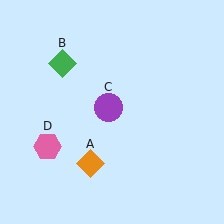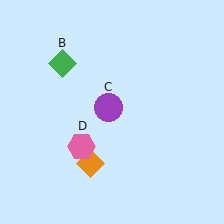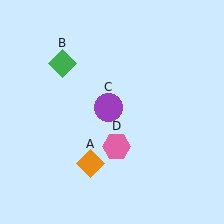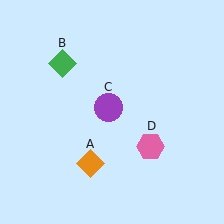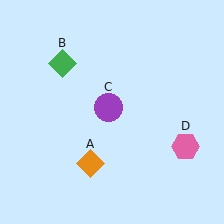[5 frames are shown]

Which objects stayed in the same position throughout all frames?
Orange diamond (object A) and green diamond (object B) and purple circle (object C) remained stationary.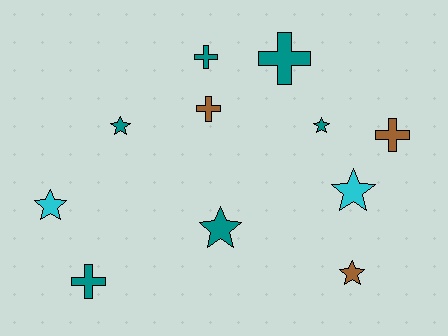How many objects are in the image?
There are 11 objects.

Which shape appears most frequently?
Star, with 6 objects.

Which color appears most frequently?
Teal, with 6 objects.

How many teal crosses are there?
There are 3 teal crosses.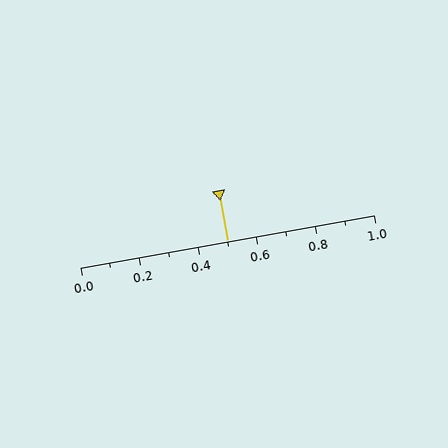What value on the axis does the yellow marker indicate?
The marker indicates approximately 0.5.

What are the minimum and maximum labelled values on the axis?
The axis runs from 0.0 to 1.0.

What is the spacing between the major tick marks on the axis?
The major ticks are spaced 0.2 apart.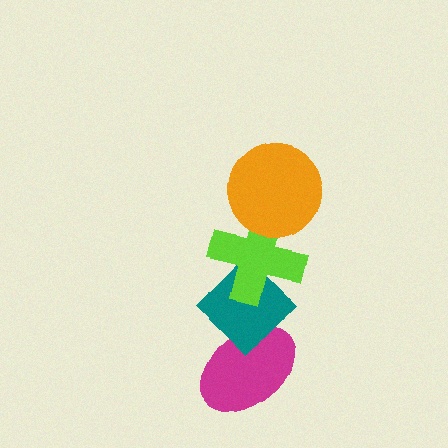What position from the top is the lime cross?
The lime cross is 2nd from the top.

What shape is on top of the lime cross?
The orange circle is on top of the lime cross.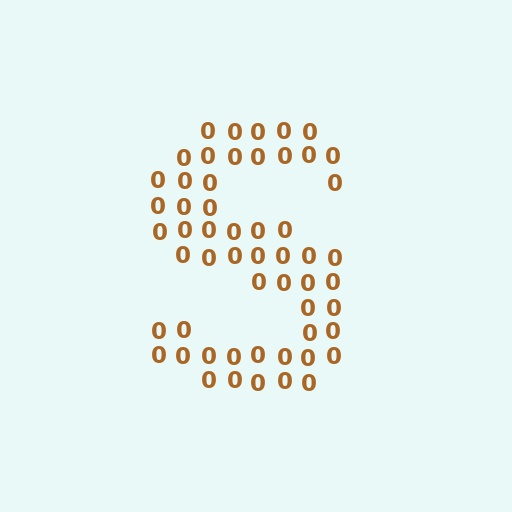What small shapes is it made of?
It is made of small digit 0's.